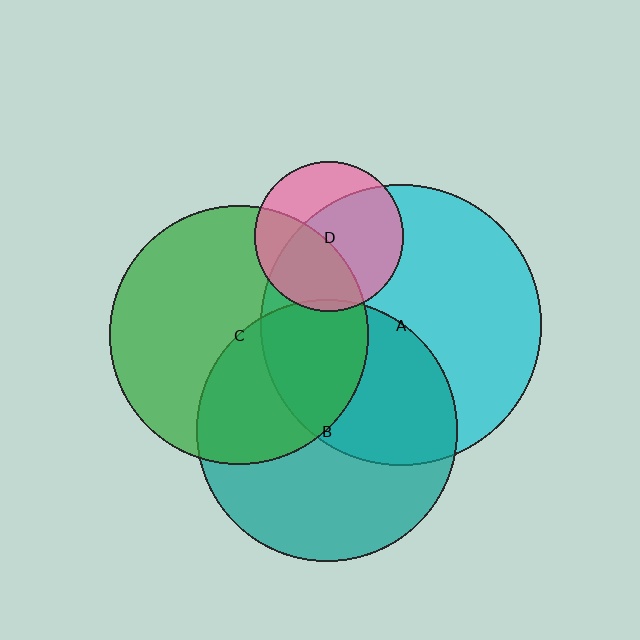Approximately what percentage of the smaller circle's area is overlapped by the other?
Approximately 40%.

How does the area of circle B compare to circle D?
Approximately 3.1 times.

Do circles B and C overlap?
Yes.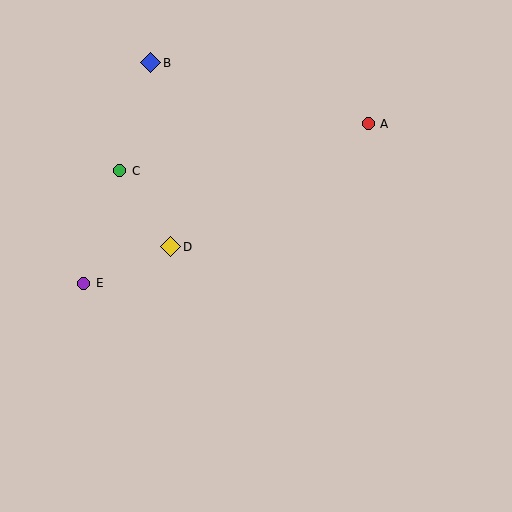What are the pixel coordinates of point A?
Point A is at (368, 124).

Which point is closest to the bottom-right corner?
Point A is closest to the bottom-right corner.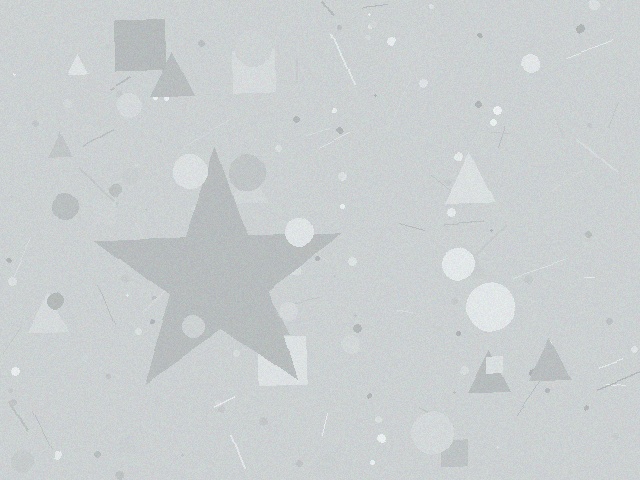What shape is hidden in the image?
A star is hidden in the image.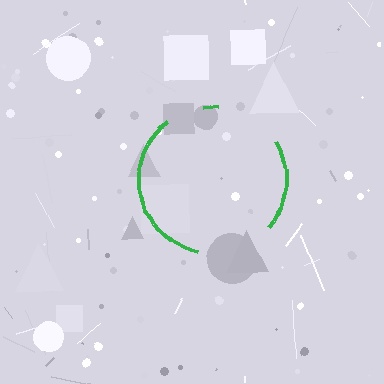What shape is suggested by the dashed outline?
The dashed outline suggests a circle.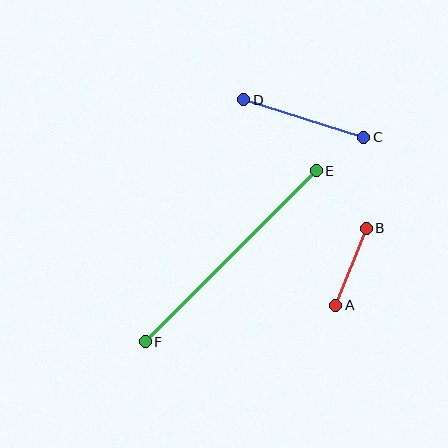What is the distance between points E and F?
The distance is approximately 242 pixels.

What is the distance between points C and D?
The distance is approximately 126 pixels.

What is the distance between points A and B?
The distance is approximately 83 pixels.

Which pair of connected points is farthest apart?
Points E and F are farthest apart.